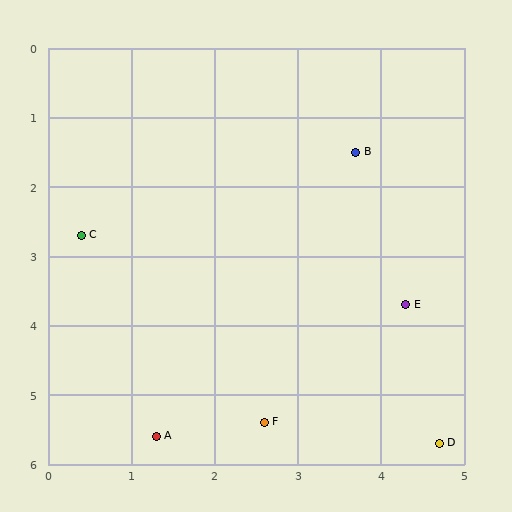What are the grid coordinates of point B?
Point B is at approximately (3.7, 1.5).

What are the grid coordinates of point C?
Point C is at approximately (0.4, 2.7).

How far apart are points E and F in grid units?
Points E and F are about 2.4 grid units apart.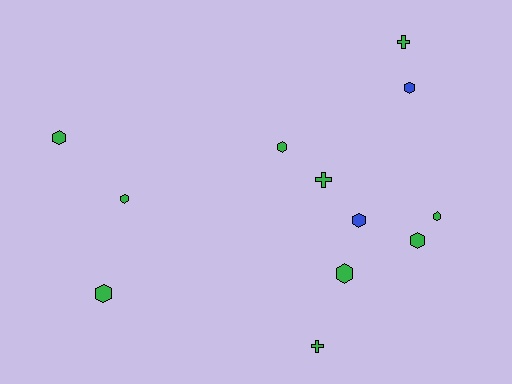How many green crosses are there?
There are 3 green crosses.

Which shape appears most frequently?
Hexagon, with 9 objects.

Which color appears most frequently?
Green, with 10 objects.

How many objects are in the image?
There are 12 objects.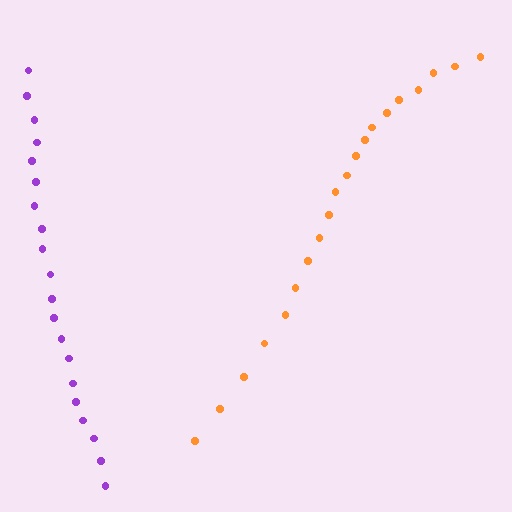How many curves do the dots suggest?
There are 2 distinct paths.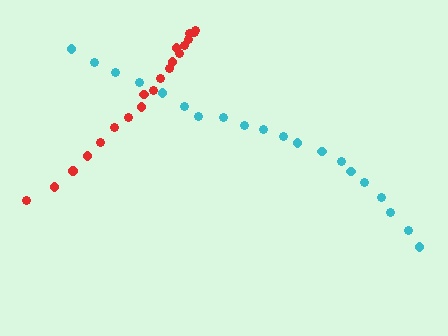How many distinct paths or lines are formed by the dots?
There are 2 distinct paths.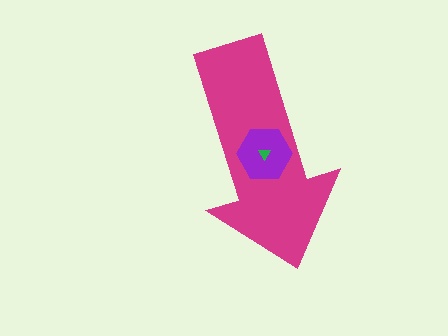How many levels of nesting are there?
3.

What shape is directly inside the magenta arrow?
The purple hexagon.